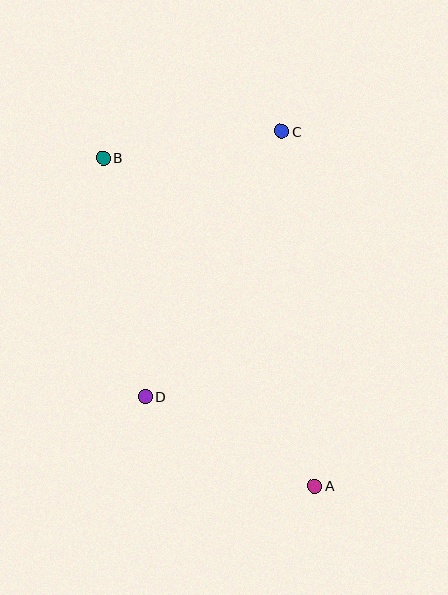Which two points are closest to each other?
Points B and C are closest to each other.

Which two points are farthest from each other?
Points A and B are farthest from each other.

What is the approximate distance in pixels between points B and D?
The distance between B and D is approximately 243 pixels.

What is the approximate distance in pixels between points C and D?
The distance between C and D is approximately 298 pixels.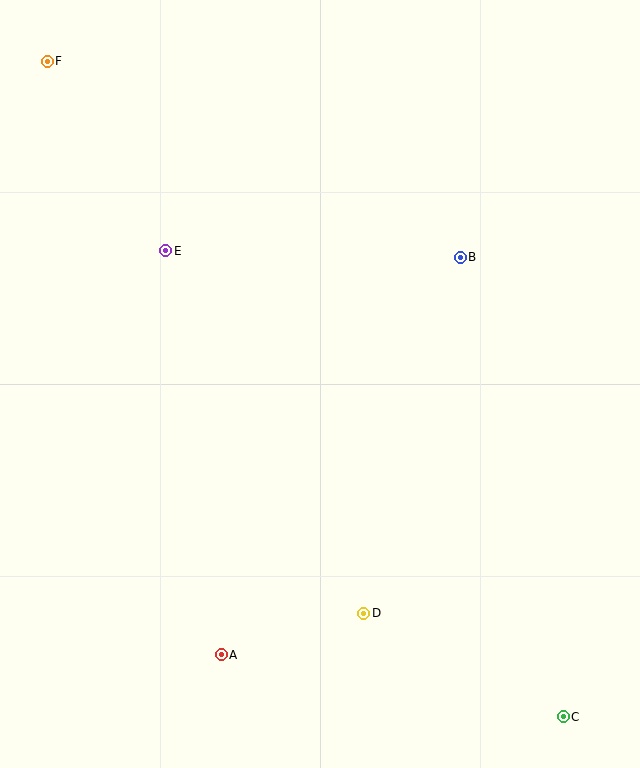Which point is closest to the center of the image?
Point B at (460, 257) is closest to the center.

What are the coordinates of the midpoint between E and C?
The midpoint between E and C is at (365, 484).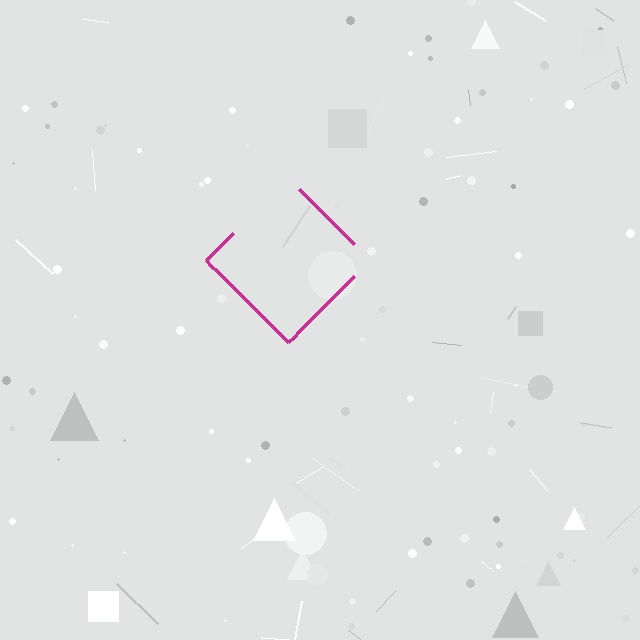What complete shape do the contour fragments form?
The contour fragments form a diamond.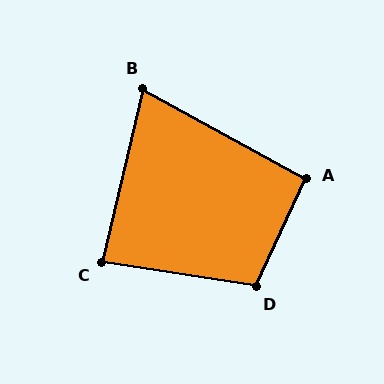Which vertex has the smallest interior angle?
B, at approximately 74 degrees.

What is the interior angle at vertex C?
Approximately 86 degrees (approximately right).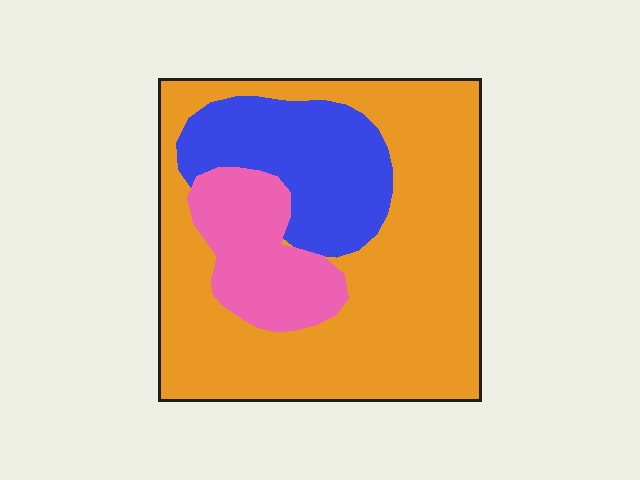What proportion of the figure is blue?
Blue covers around 20% of the figure.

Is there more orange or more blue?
Orange.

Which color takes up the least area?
Pink, at roughly 15%.